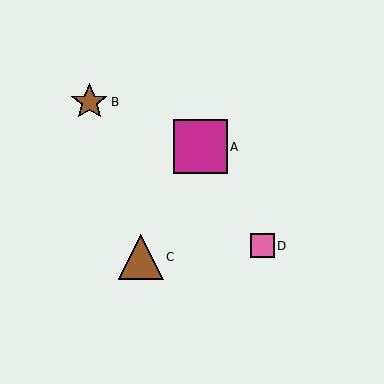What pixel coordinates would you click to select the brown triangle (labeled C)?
Click at (141, 257) to select the brown triangle C.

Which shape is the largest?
The magenta square (labeled A) is the largest.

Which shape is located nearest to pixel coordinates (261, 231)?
The pink square (labeled D) at (262, 246) is nearest to that location.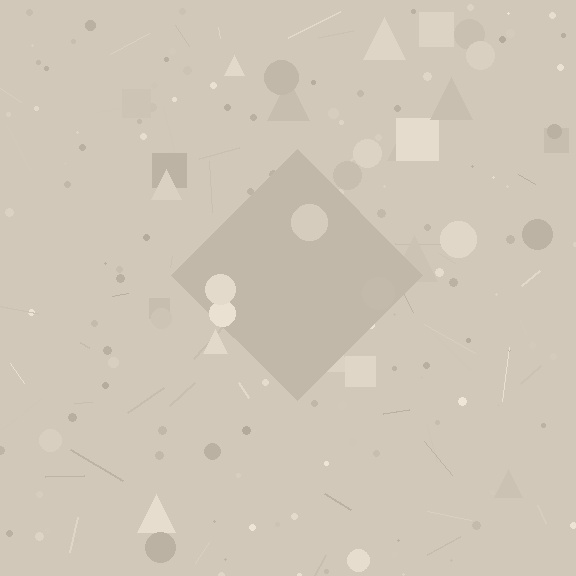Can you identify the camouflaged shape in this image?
The camouflaged shape is a diamond.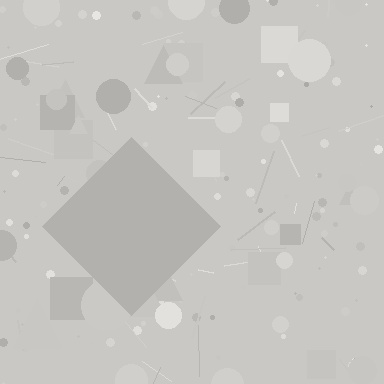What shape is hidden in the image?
A diamond is hidden in the image.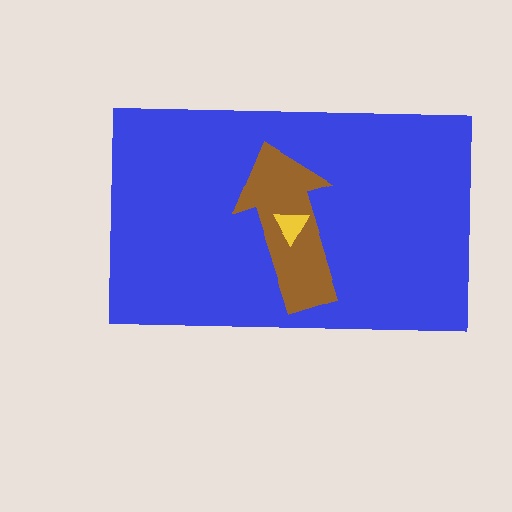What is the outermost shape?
The blue rectangle.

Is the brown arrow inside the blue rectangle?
Yes.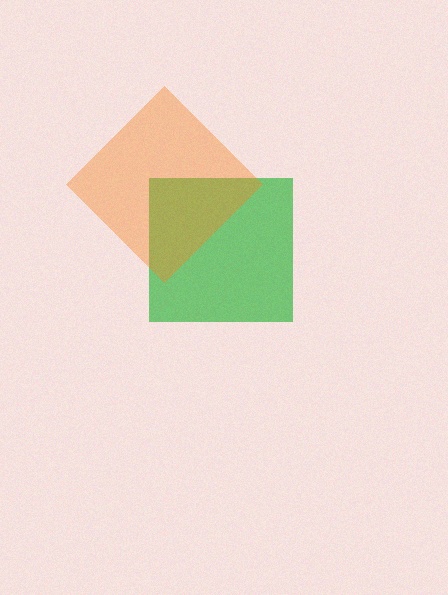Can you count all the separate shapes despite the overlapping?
Yes, there are 2 separate shapes.